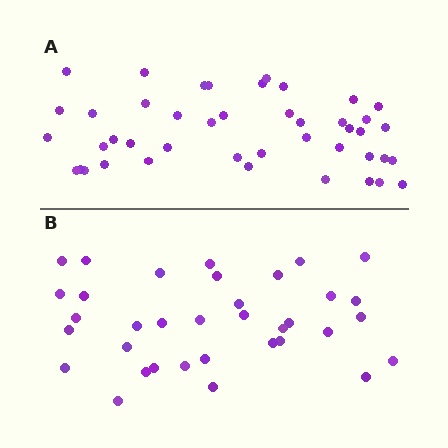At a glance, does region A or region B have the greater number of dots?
Region A (the top region) has more dots.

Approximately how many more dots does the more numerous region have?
Region A has roughly 8 or so more dots than region B.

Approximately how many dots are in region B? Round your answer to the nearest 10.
About 40 dots. (The exact count is 35, which rounds to 40.)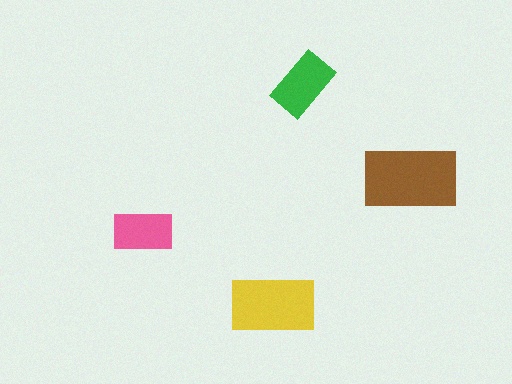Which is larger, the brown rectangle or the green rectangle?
The brown one.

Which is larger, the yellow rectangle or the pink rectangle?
The yellow one.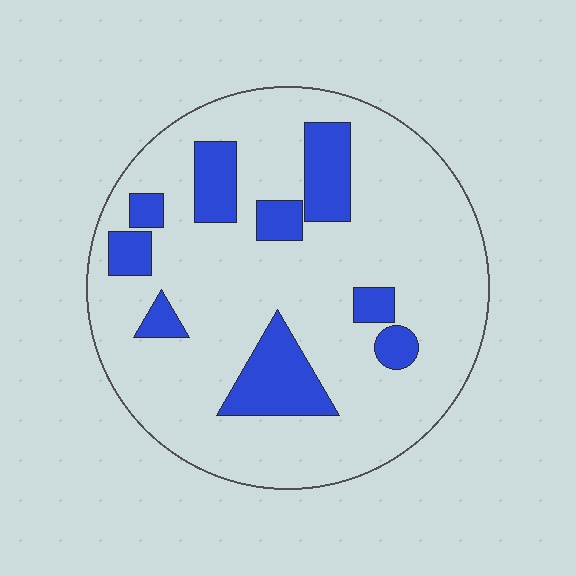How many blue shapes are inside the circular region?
9.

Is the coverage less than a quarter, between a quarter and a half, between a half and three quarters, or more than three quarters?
Less than a quarter.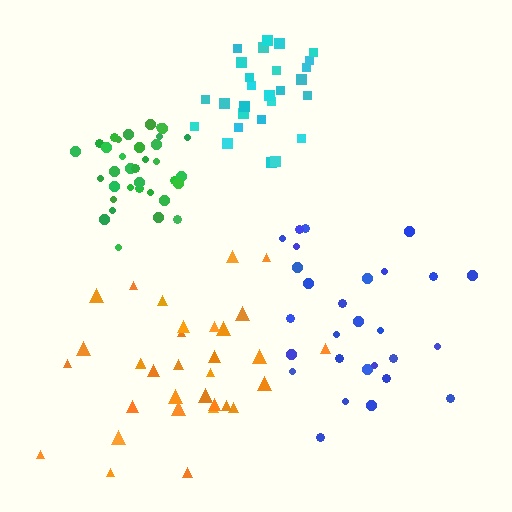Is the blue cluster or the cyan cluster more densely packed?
Cyan.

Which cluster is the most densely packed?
Green.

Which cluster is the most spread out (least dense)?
Orange.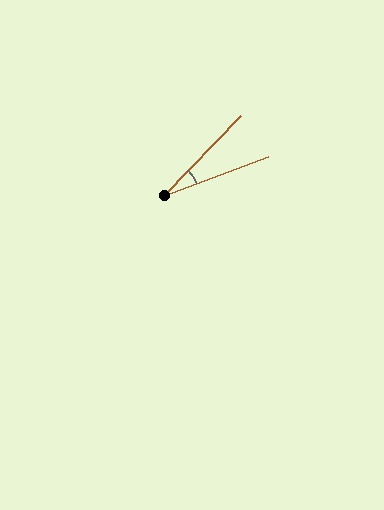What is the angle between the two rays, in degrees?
Approximately 26 degrees.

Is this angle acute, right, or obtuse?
It is acute.